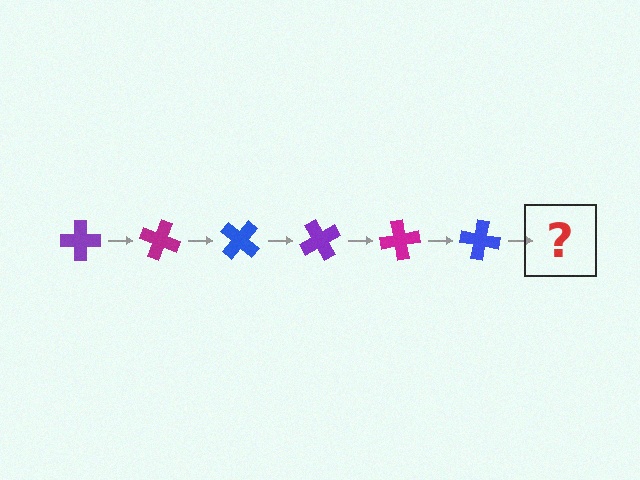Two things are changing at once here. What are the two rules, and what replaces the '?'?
The two rules are that it rotates 20 degrees each step and the color cycles through purple, magenta, and blue. The '?' should be a purple cross, rotated 120 degrees from the start.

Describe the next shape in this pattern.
It should be a purple cross, rotated 120 degrees from the start.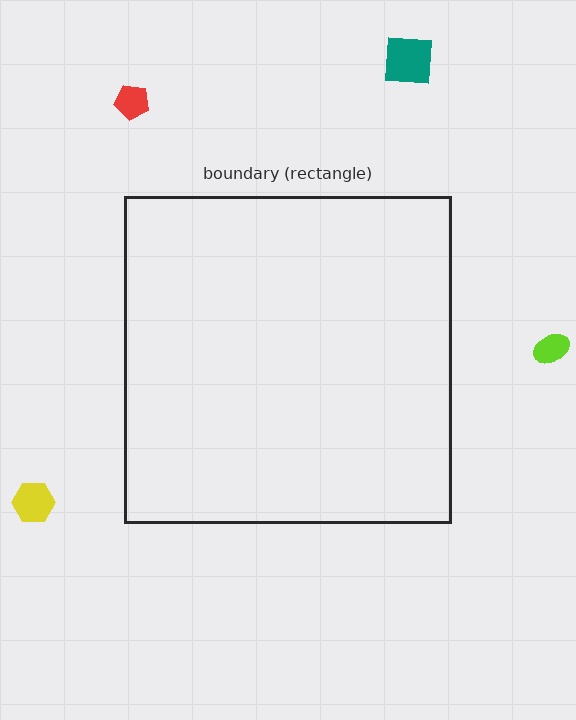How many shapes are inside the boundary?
0 inside, 4 outside.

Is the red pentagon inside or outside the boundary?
Outside.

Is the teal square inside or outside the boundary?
Outside.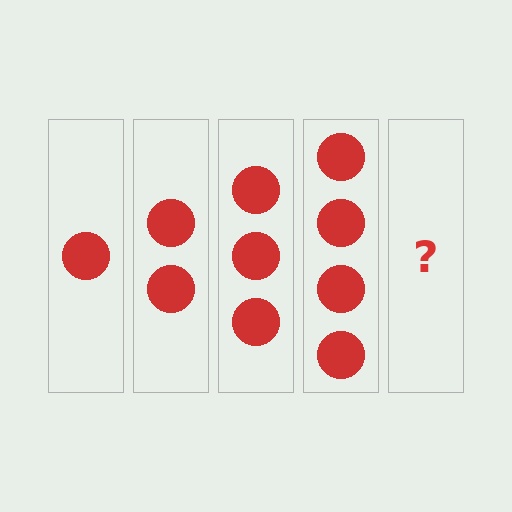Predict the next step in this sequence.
The next step is 5 circles.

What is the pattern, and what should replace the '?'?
The pattern is that each step adds one more circle. The '?' should be 5 circles.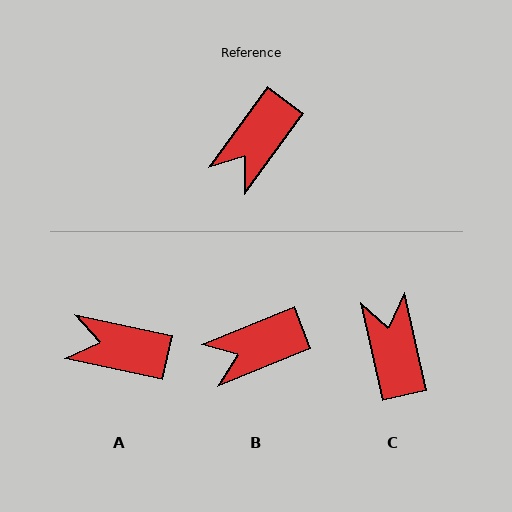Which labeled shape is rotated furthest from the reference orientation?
C, about 131 degrees away.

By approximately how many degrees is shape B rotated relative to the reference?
Approximately 32 degrees clockwise.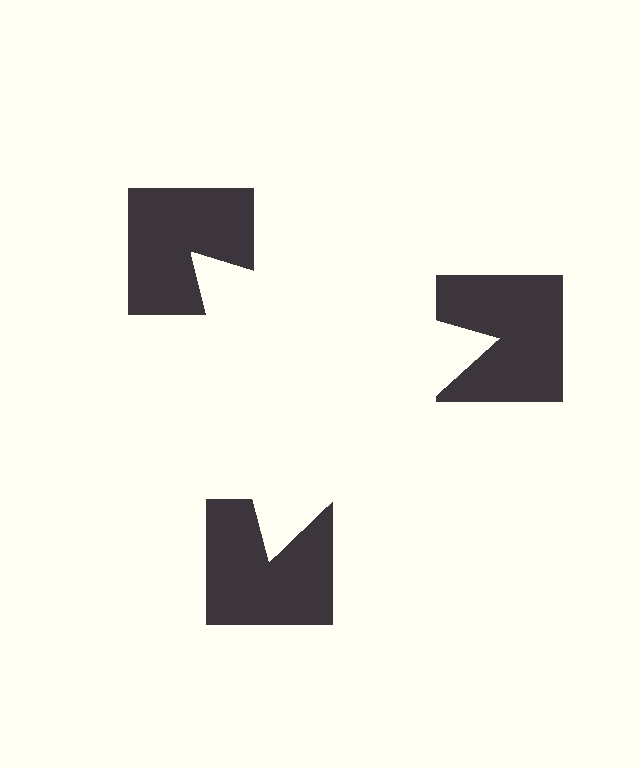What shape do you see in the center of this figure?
An illusory triangle — its edges are inferred from the aligned wedge cuts in the notched squares, not physically drawn.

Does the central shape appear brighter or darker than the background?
It typically appears slightly brighter than the background, even though no actual brightness change is drawn.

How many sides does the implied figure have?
3 sides.